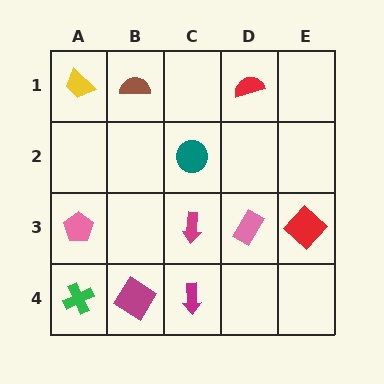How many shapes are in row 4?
3 shapes.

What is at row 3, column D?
A pink rectangle.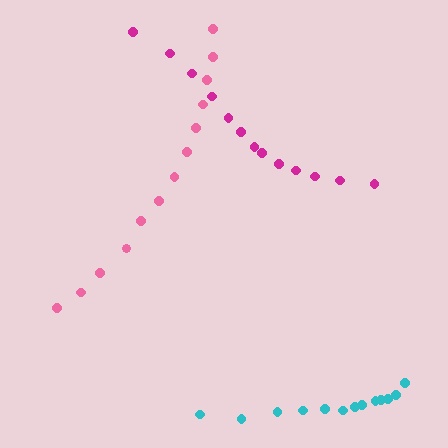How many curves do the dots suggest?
There are 3 distinct paths.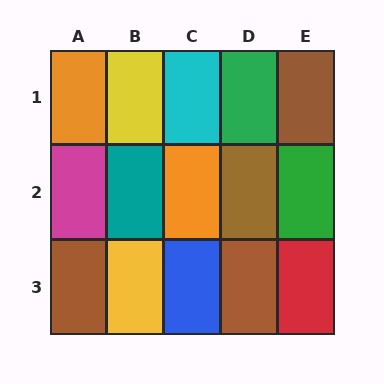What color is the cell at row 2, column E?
Green.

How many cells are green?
2 cells are green.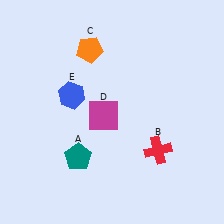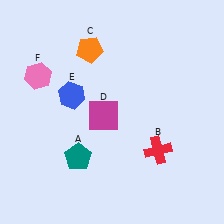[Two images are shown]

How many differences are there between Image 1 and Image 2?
There is 1 difference between the two images.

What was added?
A pink hexagon (F) was added in Image 2.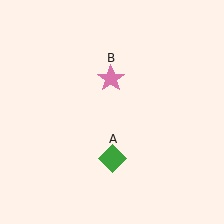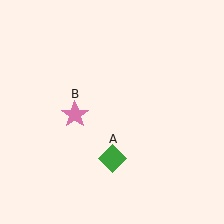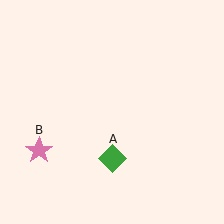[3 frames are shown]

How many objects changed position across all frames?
1 object changed position: pink star (object B).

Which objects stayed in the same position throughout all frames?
Green diamond (object A) remained stationary.